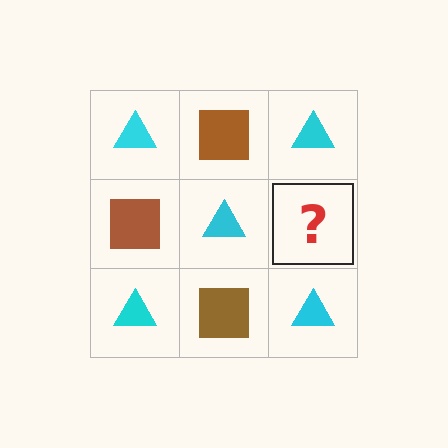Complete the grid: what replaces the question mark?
The question mark should be replaced with a brown square.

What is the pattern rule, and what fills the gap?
The rule is that it alternates cyan triangle and brown square in a checkerboard pattern. The gap should be filled with a brown square.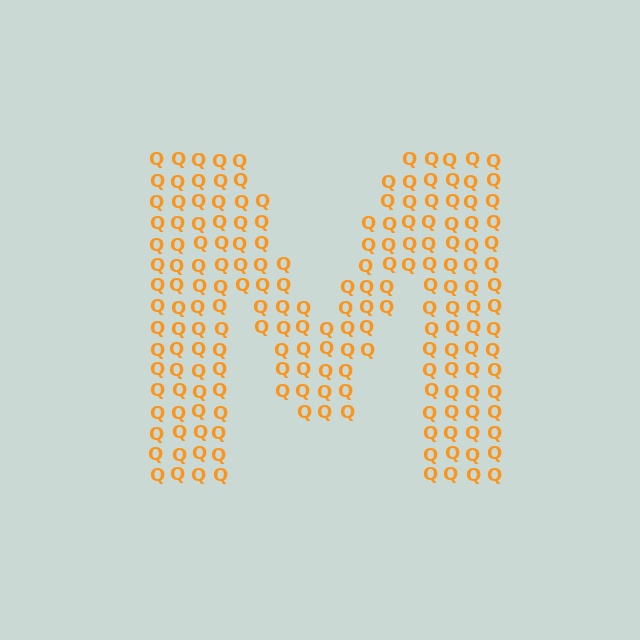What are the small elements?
The small elements are letter Q's.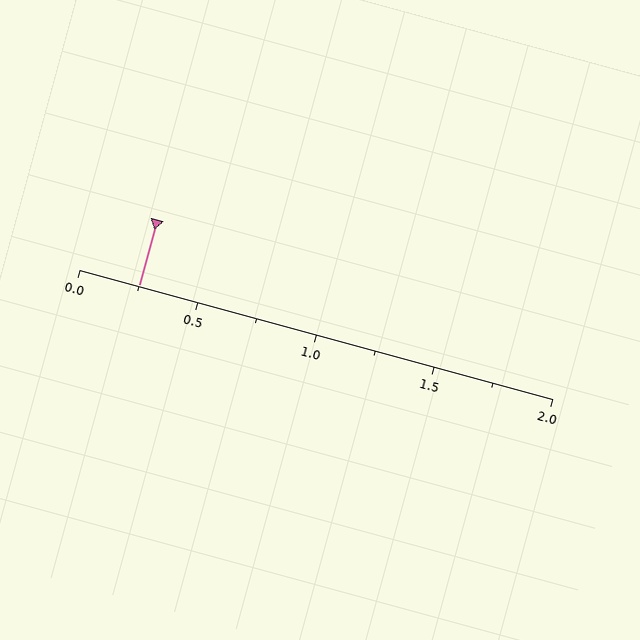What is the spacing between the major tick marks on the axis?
The major ticks are spaced 0.5 apart.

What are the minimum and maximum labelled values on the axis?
The axis runs from 0.0 to 2.0.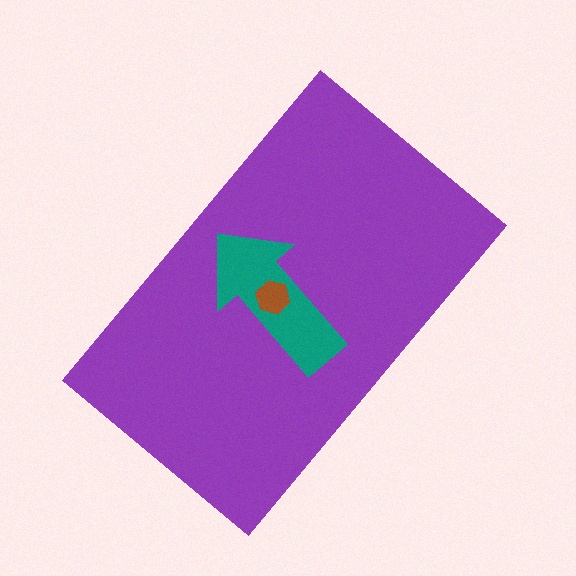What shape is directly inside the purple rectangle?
The teal arrow.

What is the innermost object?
The brown hexagon.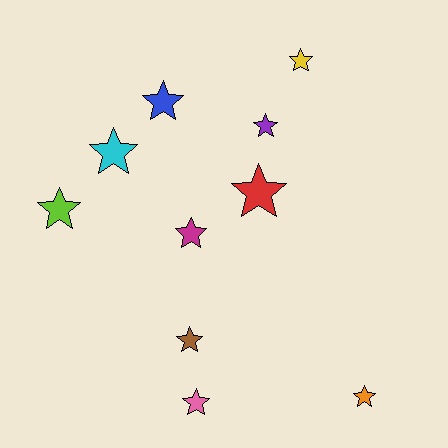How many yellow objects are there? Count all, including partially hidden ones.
There is 1 yellow object.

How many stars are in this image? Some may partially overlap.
There are 10 stars.